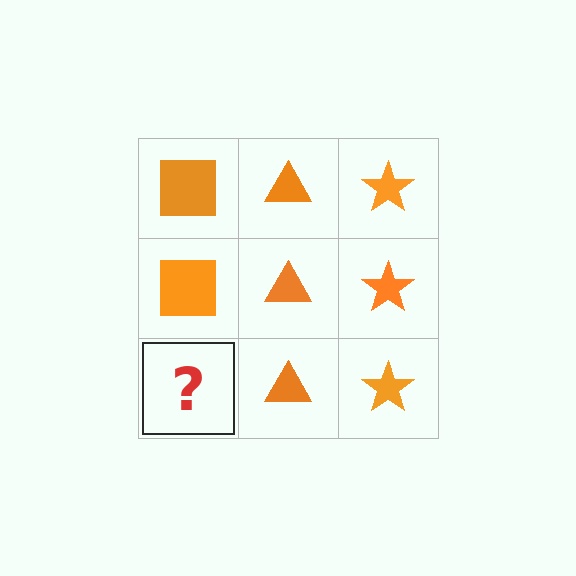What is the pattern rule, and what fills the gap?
The rule is that each column has a consistent shape. The gap should be filled with an orange square.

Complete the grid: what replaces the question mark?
The question mark should be replaced with an orange square.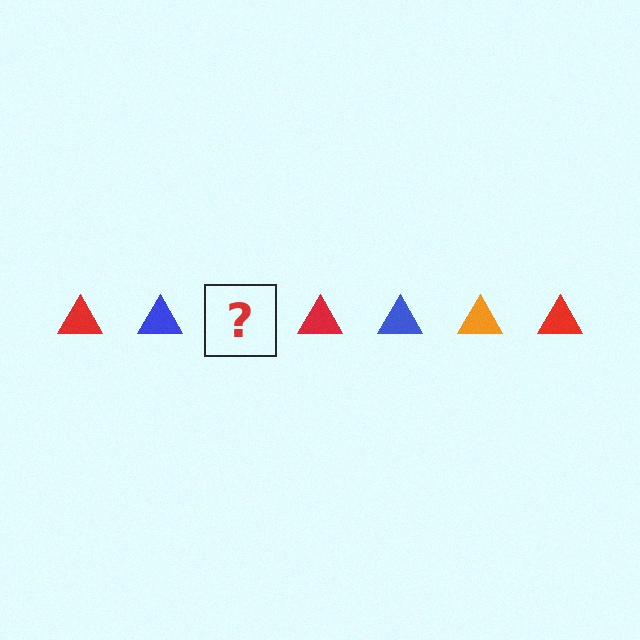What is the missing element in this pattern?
The missing element is an orange triangle.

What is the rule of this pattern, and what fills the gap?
The rule is that the pattern cycles through red, blue, orange triangles. The gap should be filled with an orange triangle.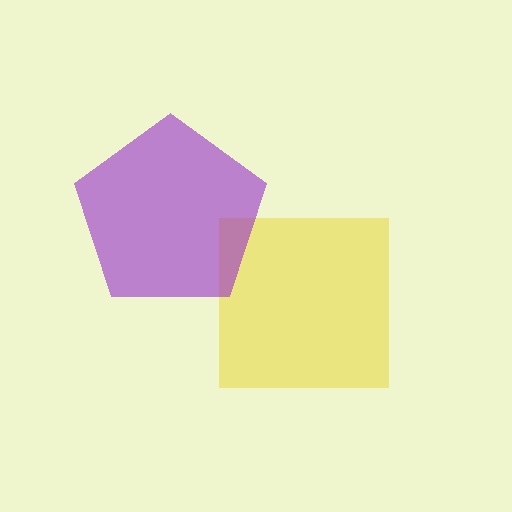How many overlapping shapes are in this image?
There are 2 overlapping shapes in the image.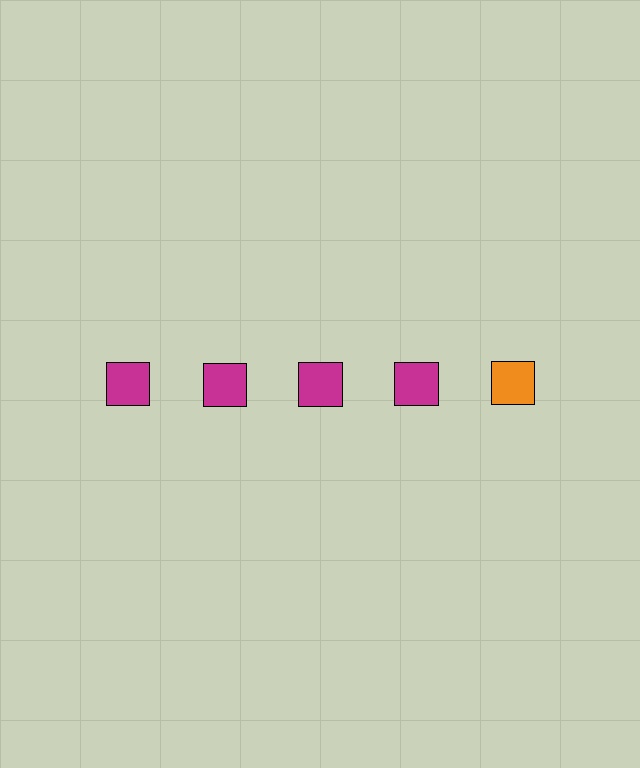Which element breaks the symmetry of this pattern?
The orange square in the top row, rightmost column breaks the symmetry. All other shapes are magenta squares.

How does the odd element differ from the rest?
It has a different color: orange instead of magenta.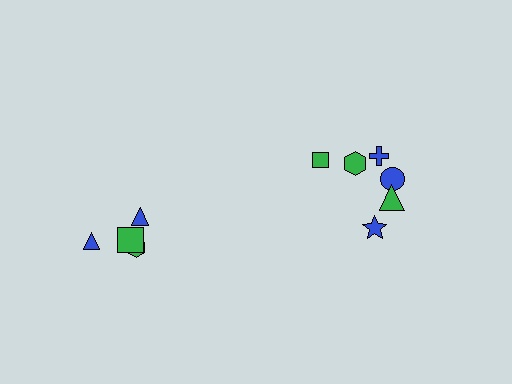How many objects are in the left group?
There are 4 objects.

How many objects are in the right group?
There are 6 objects.